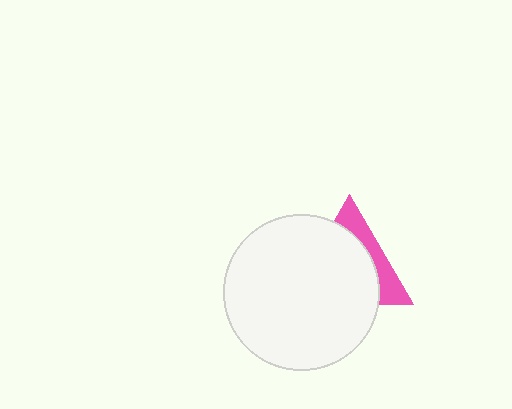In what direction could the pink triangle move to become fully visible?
The pink triangle could move toward the upper-right. That would shift it out from behind the white circle entirely.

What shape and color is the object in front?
The object in front is a white circle.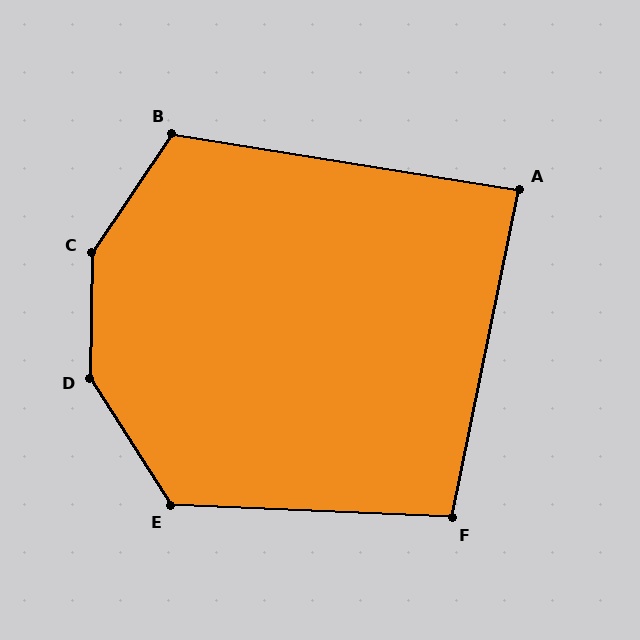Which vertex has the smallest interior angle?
A, at approximately 88 degrees.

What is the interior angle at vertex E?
Approximately 125 degrees (obtuse).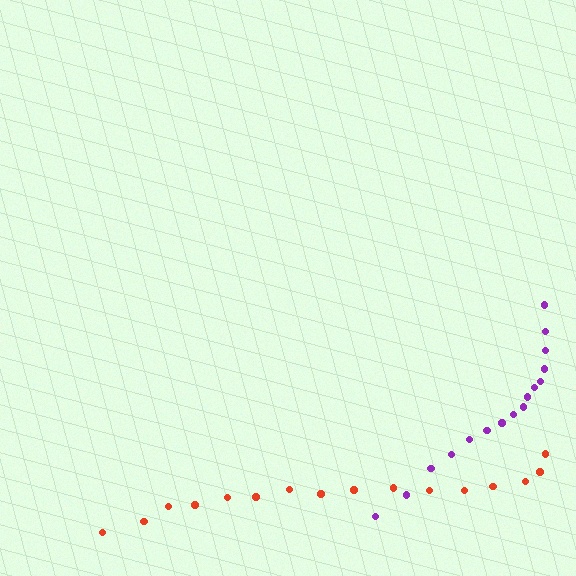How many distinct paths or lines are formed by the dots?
There are 2 distinct paths.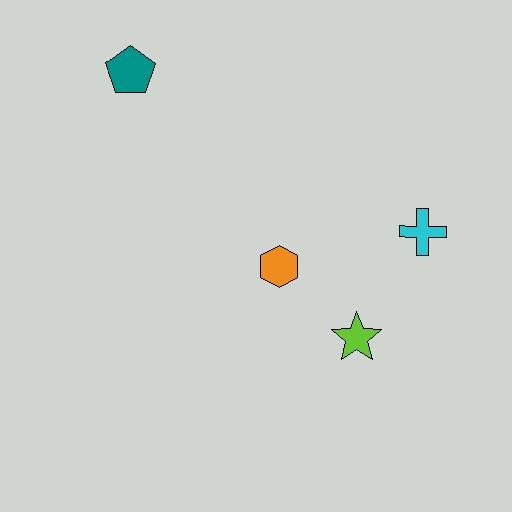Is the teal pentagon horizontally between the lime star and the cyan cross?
No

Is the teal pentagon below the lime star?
No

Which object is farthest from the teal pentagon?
The lime star is farthest from the teal pentagon.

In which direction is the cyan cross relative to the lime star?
The cyan cross is above the lime star.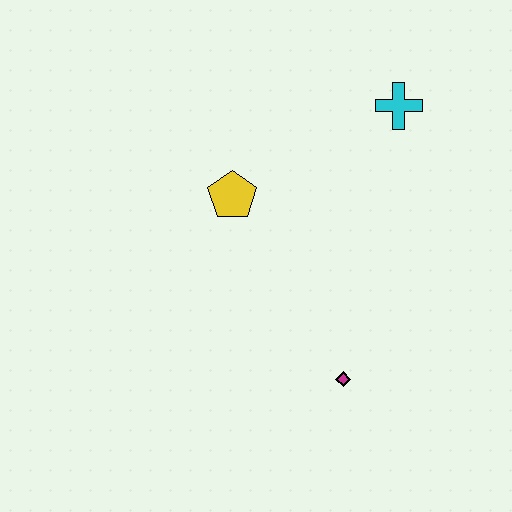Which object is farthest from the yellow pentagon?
The magenta diamond is farthest from the yellow pentagon.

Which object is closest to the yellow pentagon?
The cyan cross is closest to the yellow pentagon.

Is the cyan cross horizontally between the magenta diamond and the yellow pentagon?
No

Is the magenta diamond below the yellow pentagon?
Yes